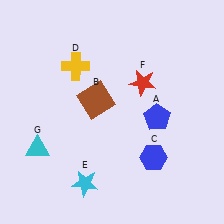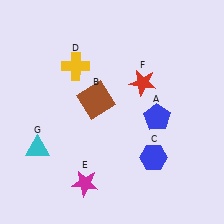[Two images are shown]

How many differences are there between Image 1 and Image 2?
There is 1 difference between the two images.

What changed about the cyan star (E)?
In Image 1, E is cyan. In Image 2, it changed to magenta.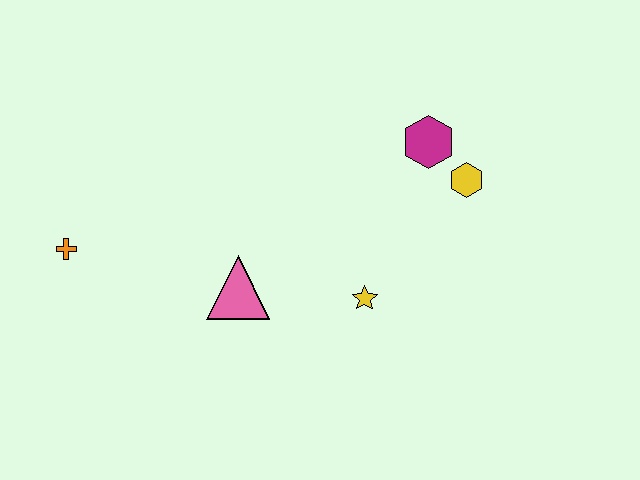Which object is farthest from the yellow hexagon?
The orange cross is farthest from the yellow hexagon.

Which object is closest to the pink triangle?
The yellow star is closest to the pink triangle.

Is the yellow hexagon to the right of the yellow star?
Yes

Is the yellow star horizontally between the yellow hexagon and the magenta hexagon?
No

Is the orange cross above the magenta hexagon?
No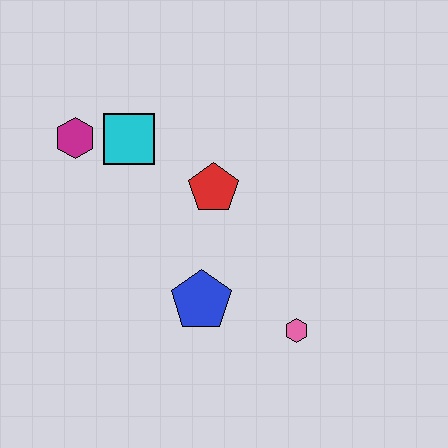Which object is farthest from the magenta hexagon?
The pink hexagon is farthest from the magenta hexagon.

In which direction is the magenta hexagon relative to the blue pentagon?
The magenta hexagon is above the blue pentagon.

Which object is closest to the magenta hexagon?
The cyan square is closest to the magenta hexagon.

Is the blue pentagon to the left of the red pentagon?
Yes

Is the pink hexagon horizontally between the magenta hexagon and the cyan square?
No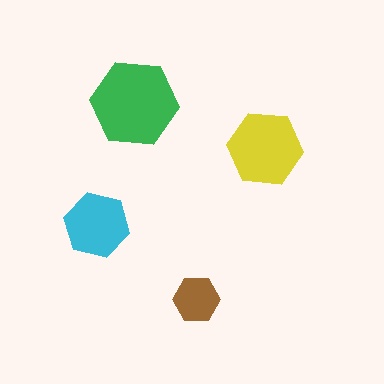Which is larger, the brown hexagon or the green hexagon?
The green one.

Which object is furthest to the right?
The yellow hexagon is rightmost.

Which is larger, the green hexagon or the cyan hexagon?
The green one.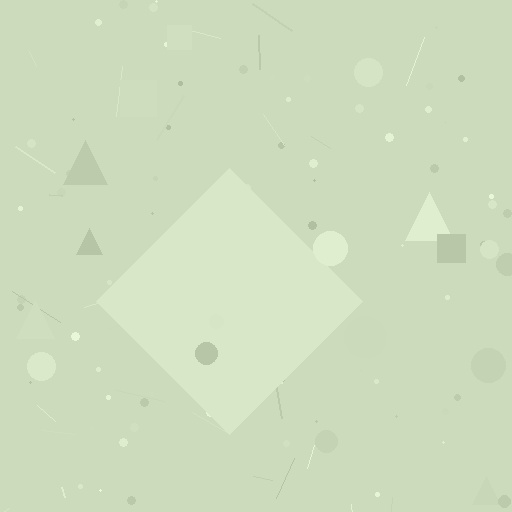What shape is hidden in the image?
A diamond is hidden in the image.